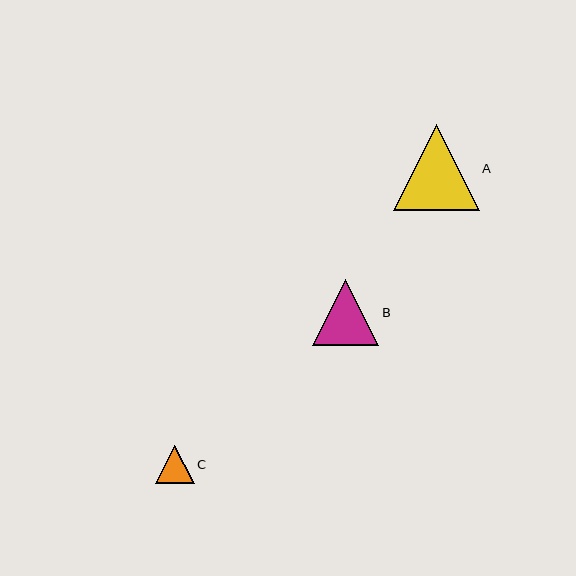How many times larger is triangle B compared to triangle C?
Triangle B is approximately 1.7 times the size of triangle C.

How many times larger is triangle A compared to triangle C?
Triangle A is approximately 2.3 times the size of triangle C.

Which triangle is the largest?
Triangle A is the largest with a size of approximately 86 pixels.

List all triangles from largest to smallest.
From largest to smallest: A, B, C.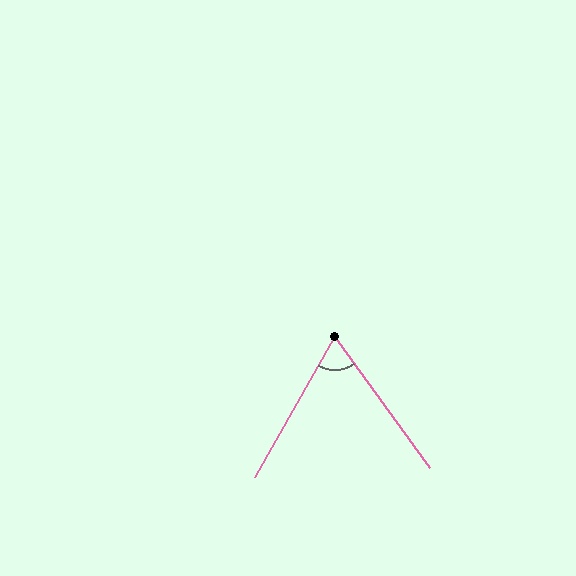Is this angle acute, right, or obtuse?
It is acute.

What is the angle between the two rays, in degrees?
Approximately 66 degrees.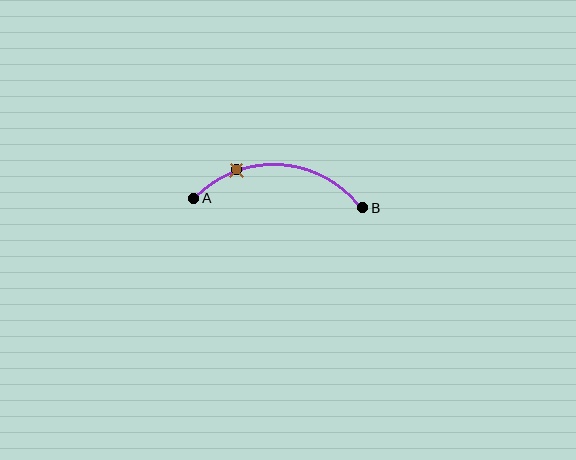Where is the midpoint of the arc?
The arc midpoint is the point on the curve farthest from the straight line joining A and B. It sits above that line.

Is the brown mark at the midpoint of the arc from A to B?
No. The brown mark lies on the arc but is closer to endpoint A. The arc midpoint would be at the point on the curve equidistant along the arc from both A and B.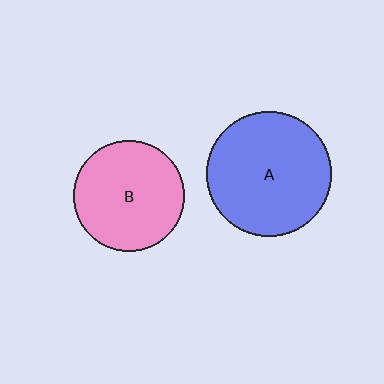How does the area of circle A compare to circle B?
Approximately 1.3 times.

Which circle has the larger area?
Circle A (blue).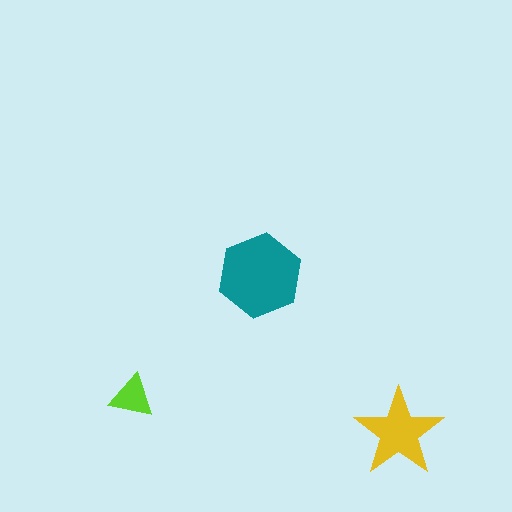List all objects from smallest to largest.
The lime triangle, the yellow star, the teal hexagon.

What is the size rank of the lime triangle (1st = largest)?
3rd.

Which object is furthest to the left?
The lime triangle is leftmost.